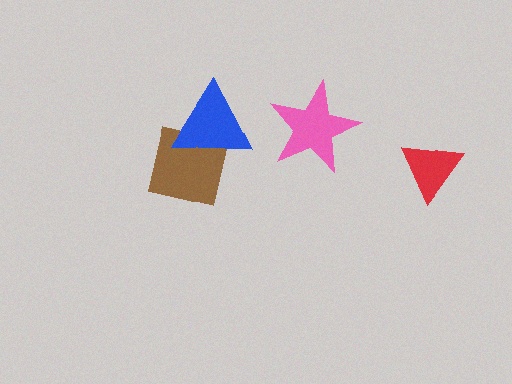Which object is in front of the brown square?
The blue triangle is in front of the brown square.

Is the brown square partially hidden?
Yes, it is partially covered by another shape.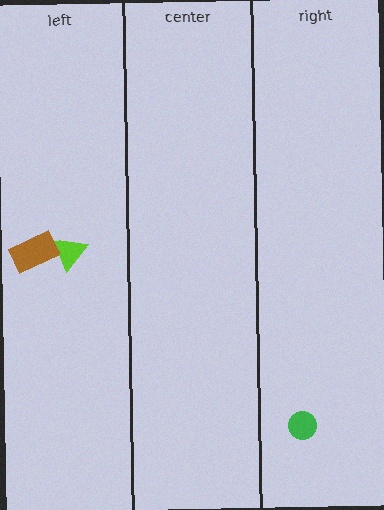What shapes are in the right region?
The green circle.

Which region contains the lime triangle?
The left region.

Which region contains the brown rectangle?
The left region.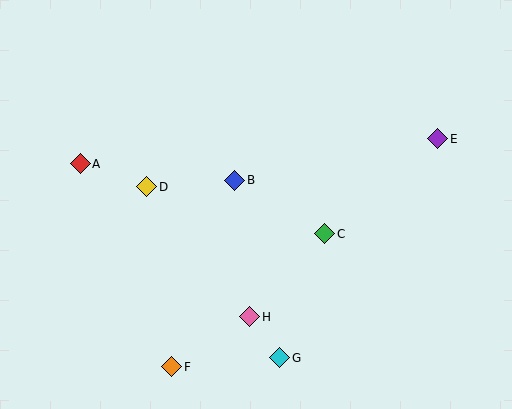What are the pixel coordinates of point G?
Point G is at (280, 358).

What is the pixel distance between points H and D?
The distance between H and D is 166 pixels.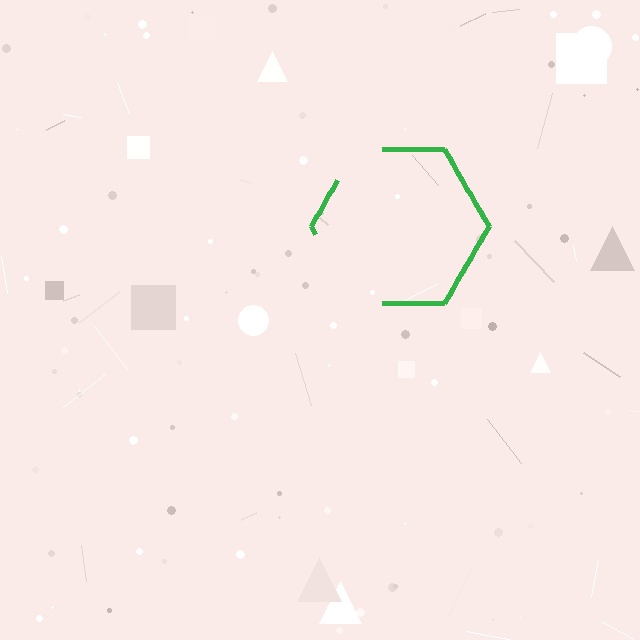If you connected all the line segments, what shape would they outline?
They would outline a hexagon.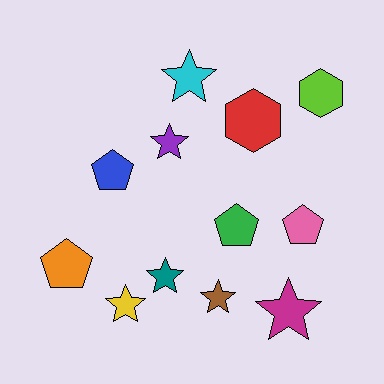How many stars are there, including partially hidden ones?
There are 6 stars.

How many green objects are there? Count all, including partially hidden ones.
There is 1 green object.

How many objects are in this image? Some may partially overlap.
There are 12 objects.